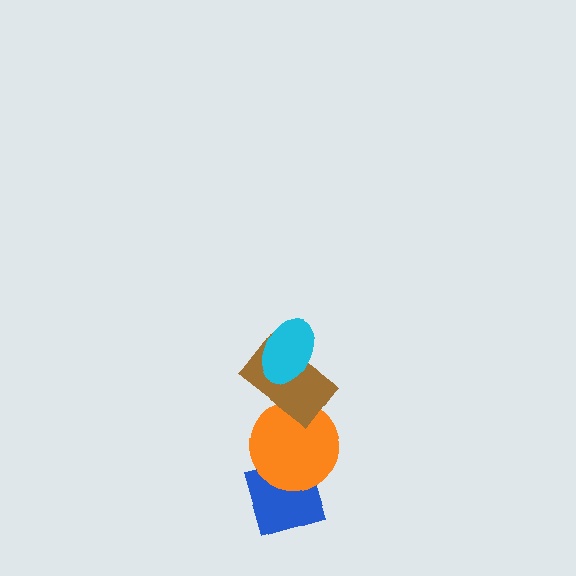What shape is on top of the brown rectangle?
The cyan ellipse is on top of the brown rectangle.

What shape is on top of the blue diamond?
The orange circle is on top of the blue diamond.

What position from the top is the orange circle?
The orange circle is 3rd from the top.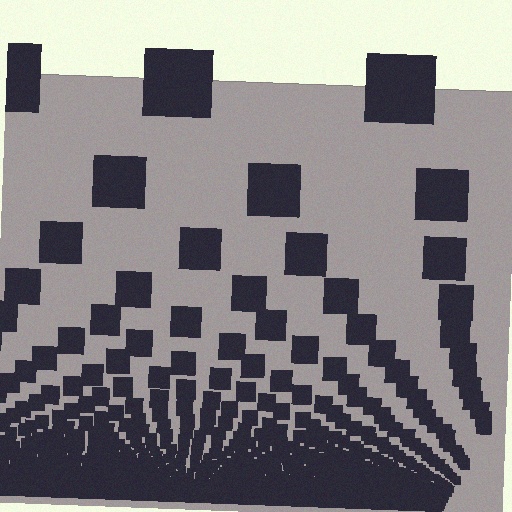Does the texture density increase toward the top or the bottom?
Density increases toward the bottom.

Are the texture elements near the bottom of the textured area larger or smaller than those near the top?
Smaller. The gradient is inverted — elements near the bottom are smaller and denser.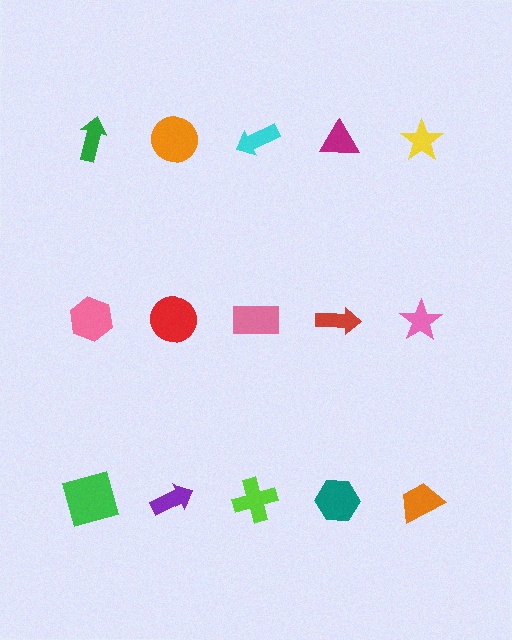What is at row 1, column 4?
A magenta triangle.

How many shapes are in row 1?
5 shapes.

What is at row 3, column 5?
An orange trapezoid.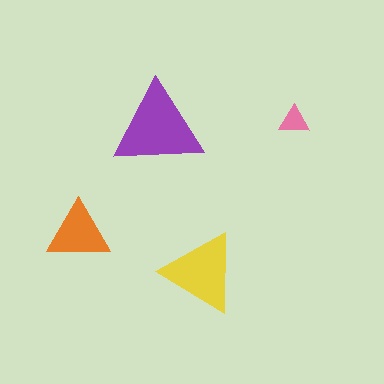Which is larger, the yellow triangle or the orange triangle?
The yellow one.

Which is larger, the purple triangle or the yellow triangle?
The purple one.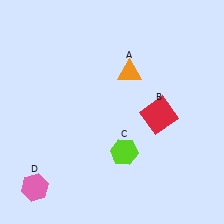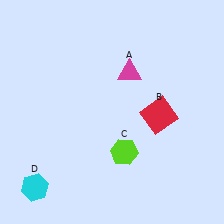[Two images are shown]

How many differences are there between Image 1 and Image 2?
There are 2 differences between the two images.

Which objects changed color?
A changed from orange to magenta. D changed from pink to cyan.